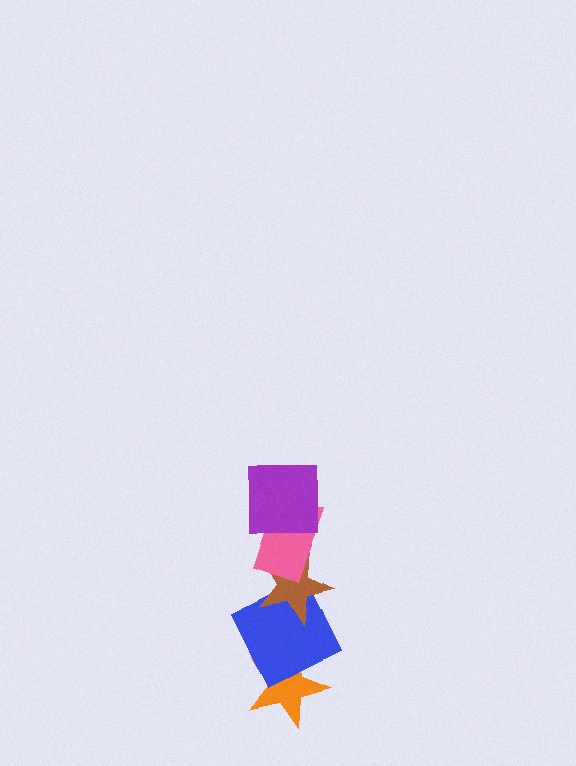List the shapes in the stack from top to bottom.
From top to bottom: the purple square, the pink rectangle, the brown star, the blue square, the orange star.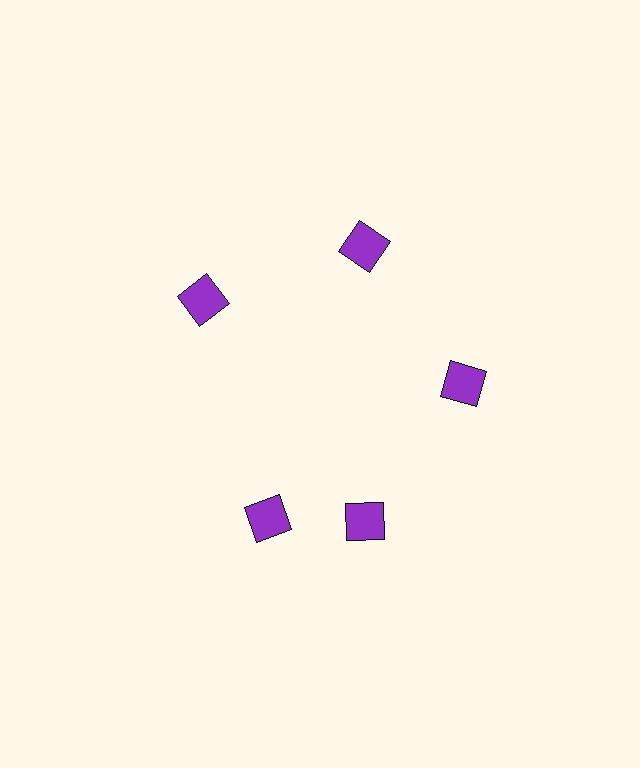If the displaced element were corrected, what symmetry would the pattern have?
It would have 5-fold rotational symmetry — the pattern would map onto itself every 72 degrees.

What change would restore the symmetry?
The symmetry would be restored by rotating it back into even spacing with its neighbors so that all 5 squares sit at equal angles and equal distance from the center.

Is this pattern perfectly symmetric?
No. The 5 purple squares are arranged in a ring, but one element near the 8 o'clock position is rotated out of alignment along the ring, breaking the 5-fold rotational symmetry.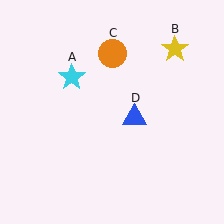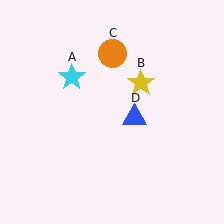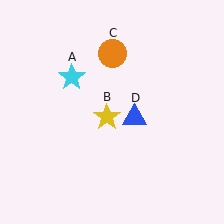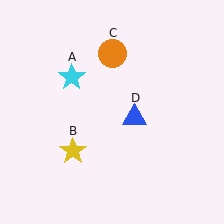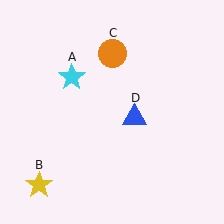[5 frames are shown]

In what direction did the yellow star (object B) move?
The yellow star (object B) moved down and to the left.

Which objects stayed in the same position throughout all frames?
Cyan star (object A) and orange circle (object C) and blue triangle (object D) remained stationary.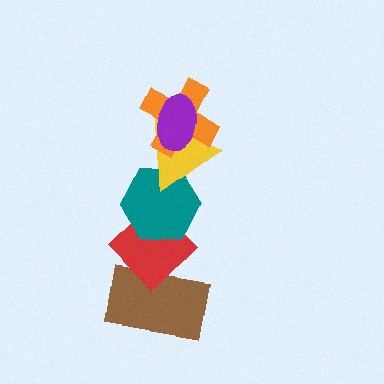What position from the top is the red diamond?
The red diamond is 5th from the top.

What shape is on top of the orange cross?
The purple ellipse is on top of the orange cross.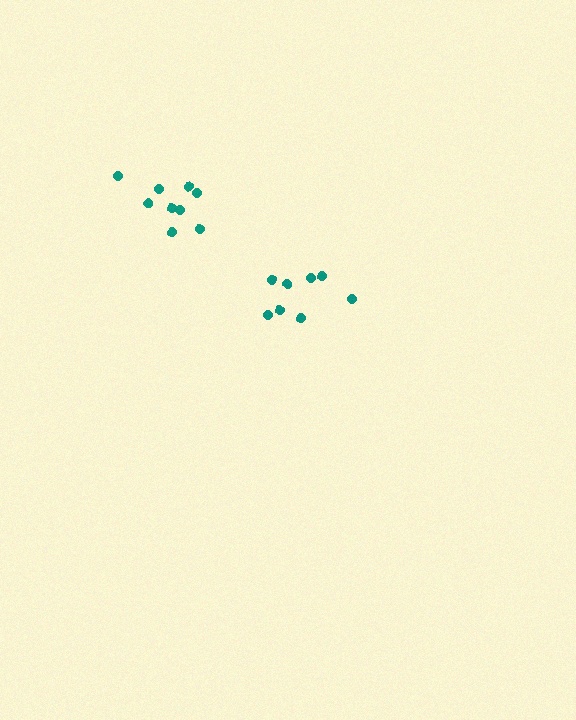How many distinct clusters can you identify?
There are 2 distinct clusters.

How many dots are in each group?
Group 1: 9 dots, Group 2: 8 dots (17 total).